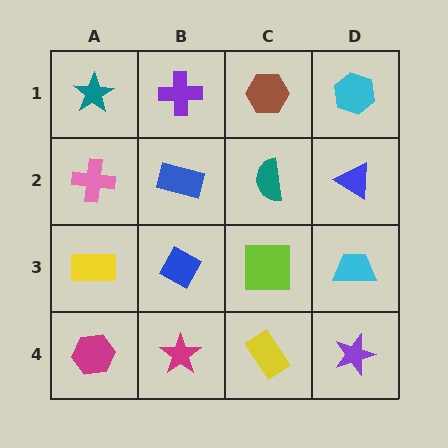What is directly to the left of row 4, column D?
A yellow rectangle.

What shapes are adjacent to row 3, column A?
A pink cross (row 2, column A), a magenta hexagon (row 4, column A), a blue diamond (row 3, column B).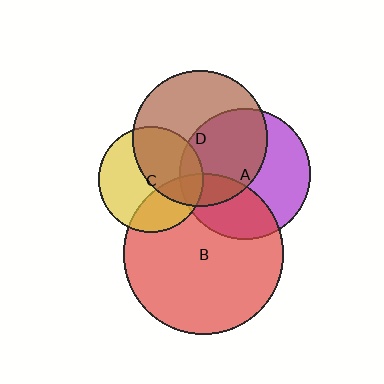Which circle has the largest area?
Circle B (red).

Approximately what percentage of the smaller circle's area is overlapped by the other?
Approximately 35%.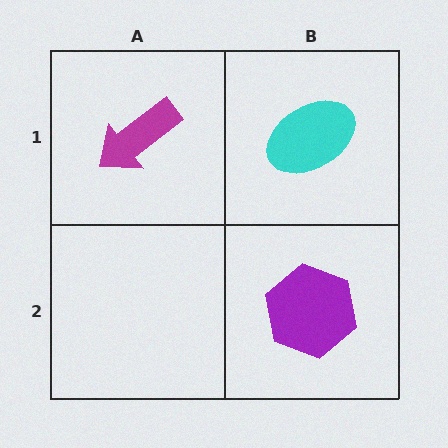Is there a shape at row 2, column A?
No, that cell is empty.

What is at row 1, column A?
A magenta arrow.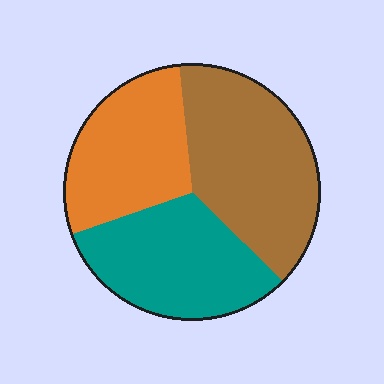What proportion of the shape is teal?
Teal takes up about one third (1/3) of the shape.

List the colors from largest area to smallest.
From largest to smallest: brown, teal, orange.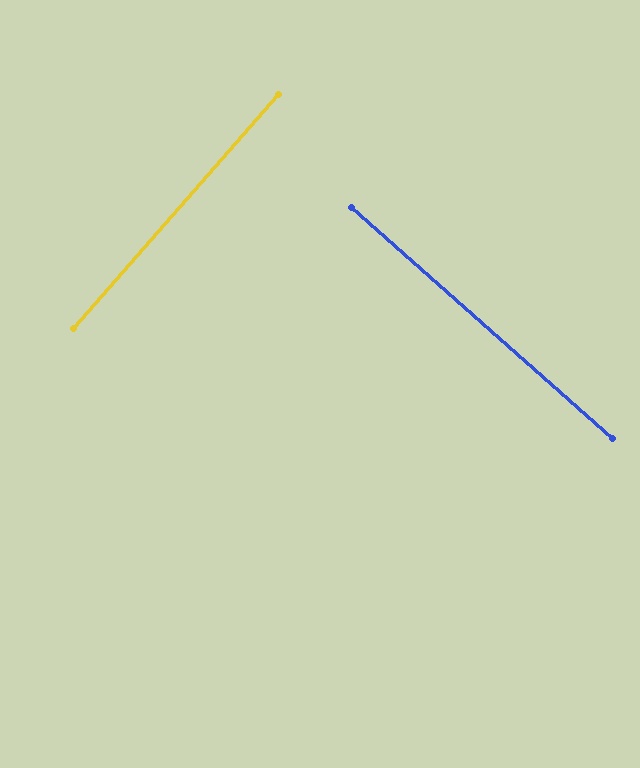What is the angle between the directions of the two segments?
Approximately 90 degrees.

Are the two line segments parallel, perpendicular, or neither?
Perpendicular — they meet at approximately 90°.